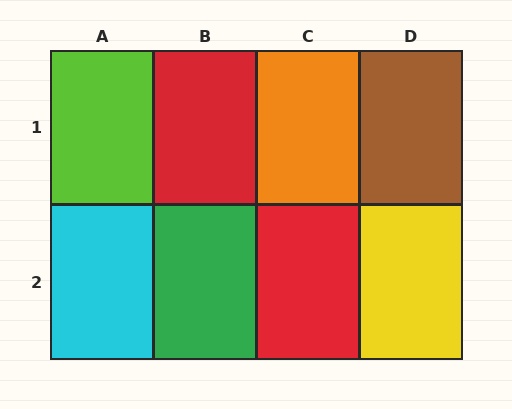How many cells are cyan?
1 cell is cyan.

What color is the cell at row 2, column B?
Green.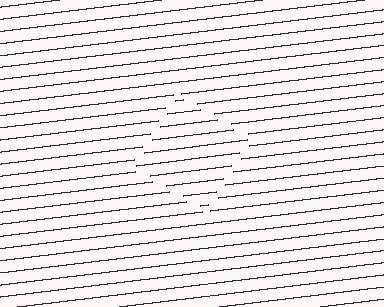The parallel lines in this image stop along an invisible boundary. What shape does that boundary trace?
An illusory square. The interior of the shape contains the same grating, shifted by half a period — the contour is defined by the phase discontinuity where line-ends from the inner and outer gratings abut.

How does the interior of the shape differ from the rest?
The interior of the shape contains the same grating, shifted by half a period — the contour is defined by the phase discontinuity where line-ends from the inner and outer gratings abut.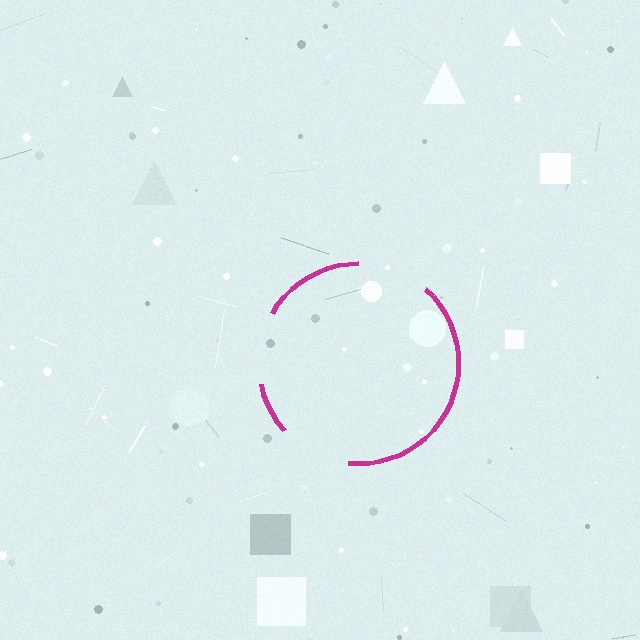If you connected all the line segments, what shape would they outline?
They would outline a circle.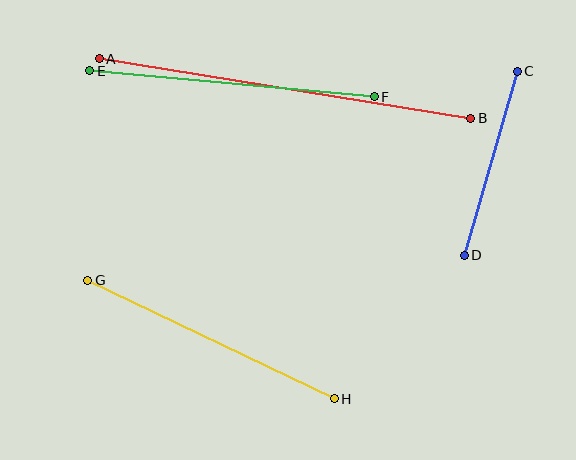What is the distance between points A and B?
The distance is approximately 377 pixels.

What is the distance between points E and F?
The distance is approximately 286 pixels.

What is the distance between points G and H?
The distance is approximately 273 pixels.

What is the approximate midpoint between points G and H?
The midpoint is at approximately (211, 339) pixels.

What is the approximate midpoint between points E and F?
The midpoint is at approximately (232, 84) pixels.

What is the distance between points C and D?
The distance is approximately 192 pixels.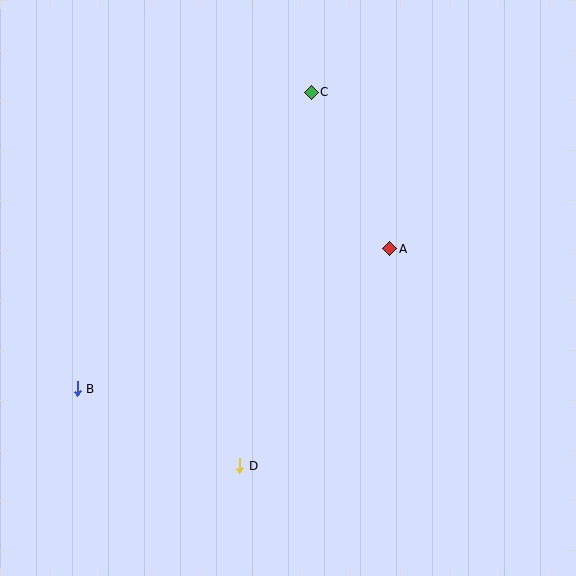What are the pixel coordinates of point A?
Point A is at (390, 249).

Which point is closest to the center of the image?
Point A at (390, 249) is closest to the center.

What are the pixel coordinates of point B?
Point B is at (77, 389).